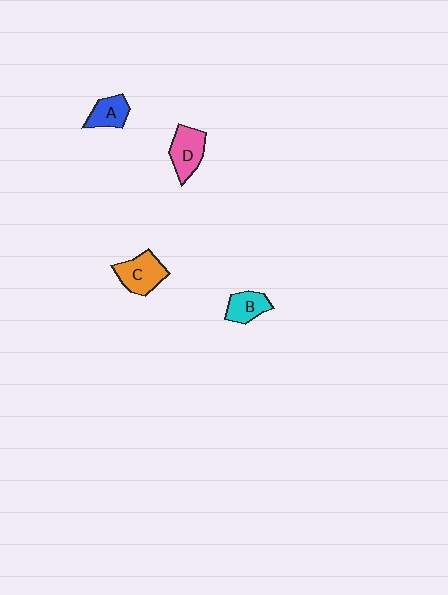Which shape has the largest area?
Shape C (orange).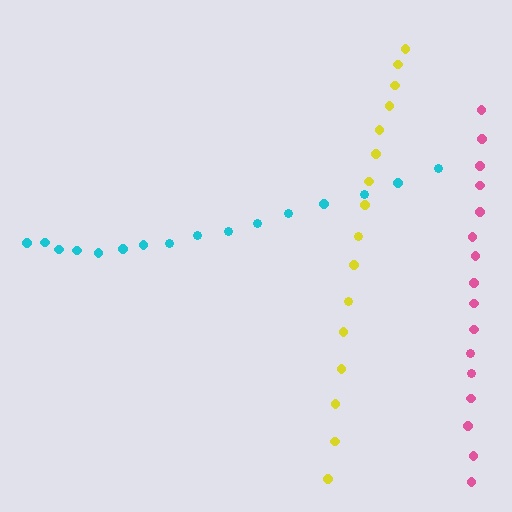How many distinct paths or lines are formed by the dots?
There are 3 distinct paths.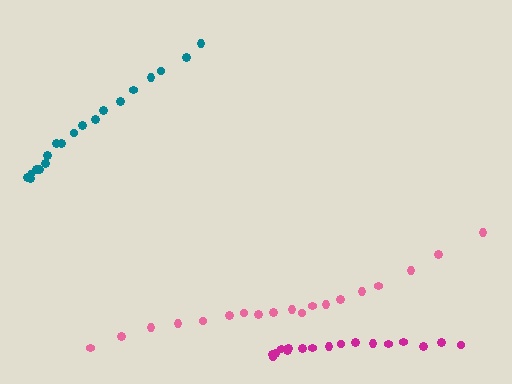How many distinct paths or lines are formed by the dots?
There are 3 distinct paths.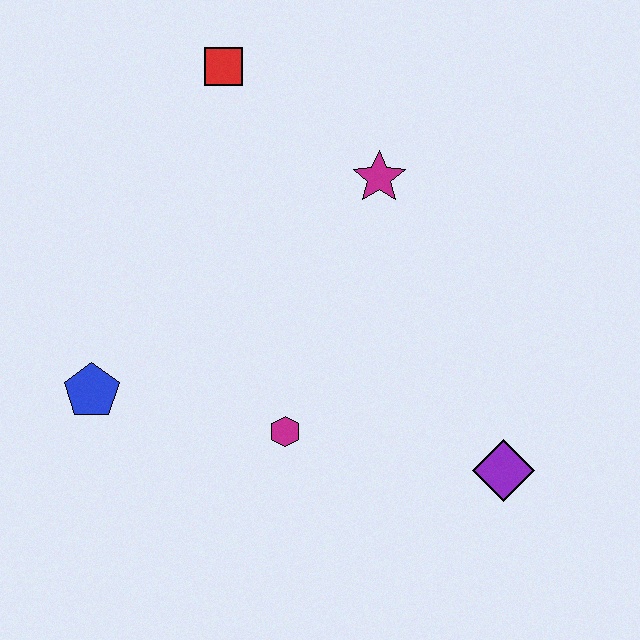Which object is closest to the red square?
The magenta star is closest to the red square.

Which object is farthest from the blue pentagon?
The purple diamond is farthest from the blue pentagon.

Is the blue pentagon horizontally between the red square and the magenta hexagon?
No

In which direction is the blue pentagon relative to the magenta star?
The blue pentagon is to the left of the magenta star.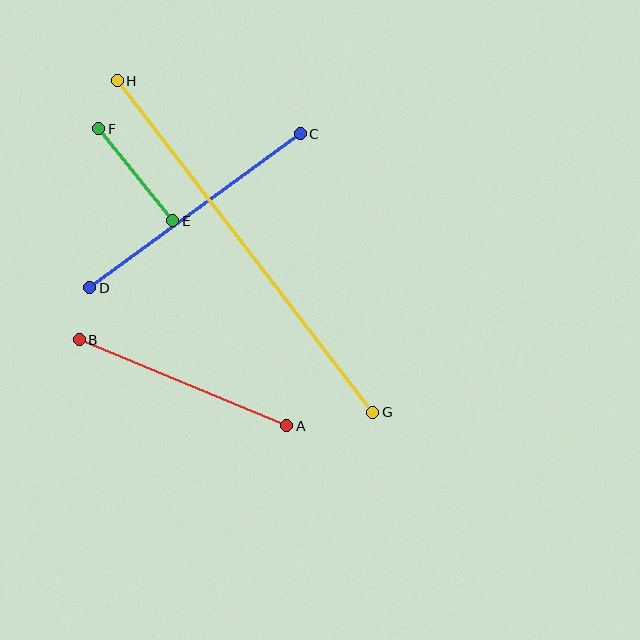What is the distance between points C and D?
The distance is approximately 261 pixels.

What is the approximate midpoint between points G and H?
The midpoint is at approximately (245, 247) pixels.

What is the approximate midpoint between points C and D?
The midpoint is at approximately (195, 211) pixels.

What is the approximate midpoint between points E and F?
The midpoint is at approximately (136, 175) pixels.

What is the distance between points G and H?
The distance is approximately 419 pixels.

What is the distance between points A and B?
The distance is approximately 224 pixels.